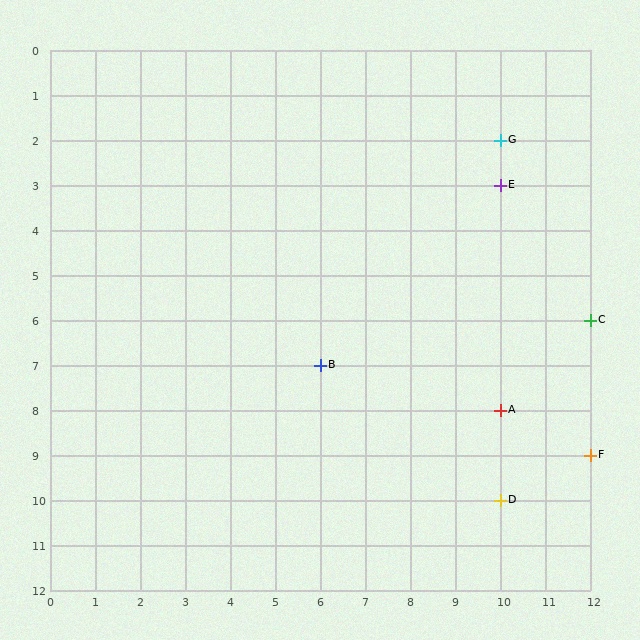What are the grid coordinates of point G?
Point G is at grid coordinates (10, 2).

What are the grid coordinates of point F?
Point F is at grid coordinates (12, 9).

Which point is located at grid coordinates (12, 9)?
Point F is at (12, 9).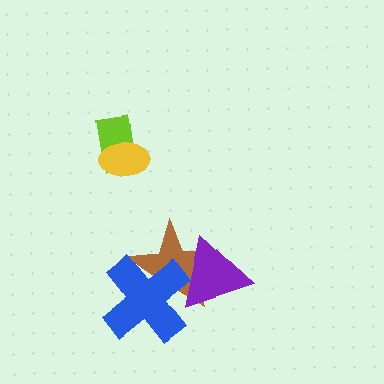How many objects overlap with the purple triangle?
2 objects overlap with the purple triangle.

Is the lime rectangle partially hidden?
Yes, it is partially covered by another shape.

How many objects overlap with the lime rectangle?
1 object overlaps with the lime rectangle.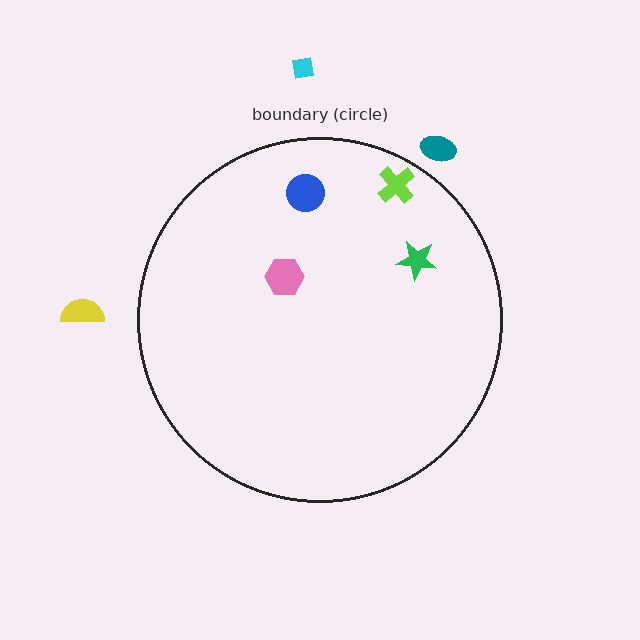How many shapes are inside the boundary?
4 inside, 3 outside.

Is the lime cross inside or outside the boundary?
Inside.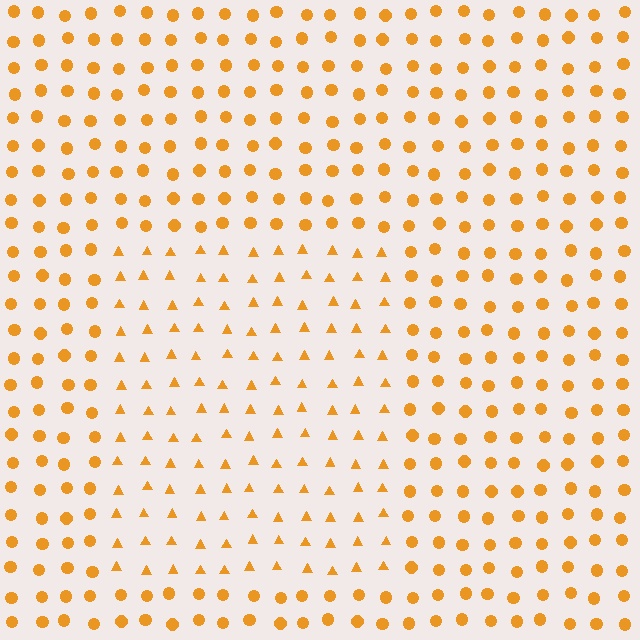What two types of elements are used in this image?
The image uses triangles inside the rectangle region and circles outside it.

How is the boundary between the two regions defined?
The boundary is defined by a change in element shape: triangles inside vs. circles outside. All elements share the same color and spacing.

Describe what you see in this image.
The image is filled with small orange elements arranged in a uniform grid. A rectangle-shaped region contains triangles, while the surrounding area contains circles. The boundary is defined purely by the change in element shape.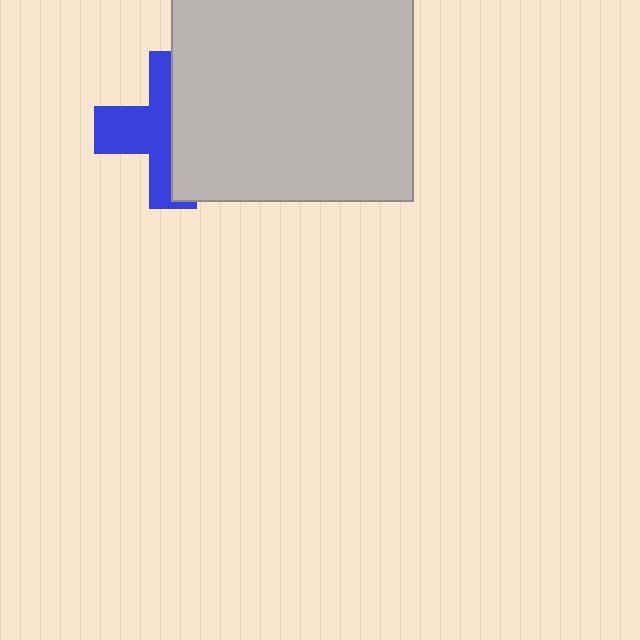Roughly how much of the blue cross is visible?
About half of it is visible (roughly 50%).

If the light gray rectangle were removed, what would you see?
You would see the complete blue cross.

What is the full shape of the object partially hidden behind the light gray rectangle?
The partially hidden object is a blue cross.